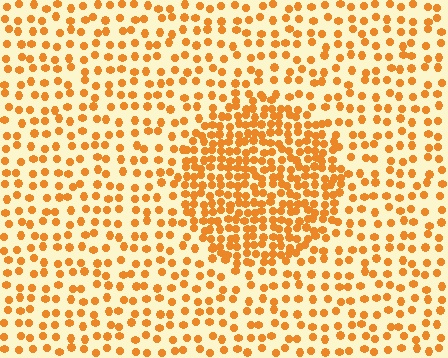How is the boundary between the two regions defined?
The boundary is defined by a change in element density (approximately 2.2x ratio). All elements are the same color, size, and shape.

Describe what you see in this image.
The image contains small orange elements arranged at two different densities. A circle-shaped region is visible where the elements are more densely packed than the surrounding area.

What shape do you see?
I see a circle.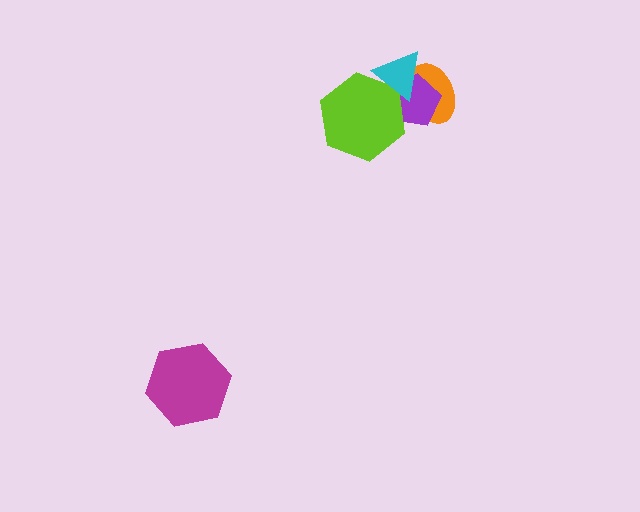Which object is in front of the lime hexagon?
The cyan triangle is in front of the lime hexagon.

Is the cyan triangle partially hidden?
No, no other shape covers it.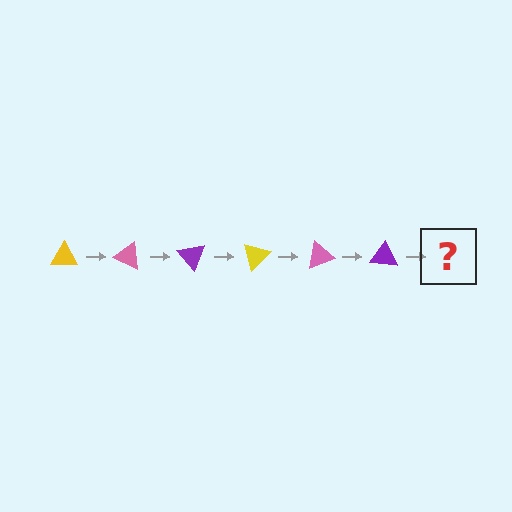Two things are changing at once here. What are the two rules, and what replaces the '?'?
The two rules are that it rotates 25 degrees each step and the color cycles through yellow, pink, and purple. The '?' should be a yellow triangle, rotated 150 degrees from the start.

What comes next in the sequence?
The next element should be a yellow triangle, rotated 150 degrees from the start.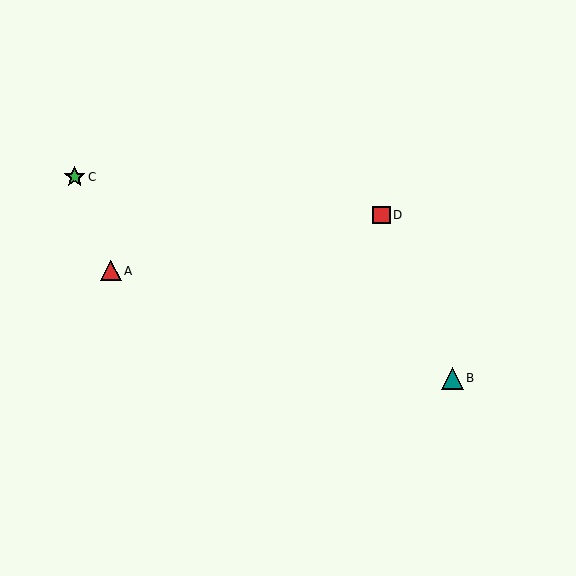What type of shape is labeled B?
Shape B is a teal triangle.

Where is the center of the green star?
The center of the green star is at (75, 177).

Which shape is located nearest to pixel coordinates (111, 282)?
The red triangle (labeled A) at (111, 271) is nearest to that location.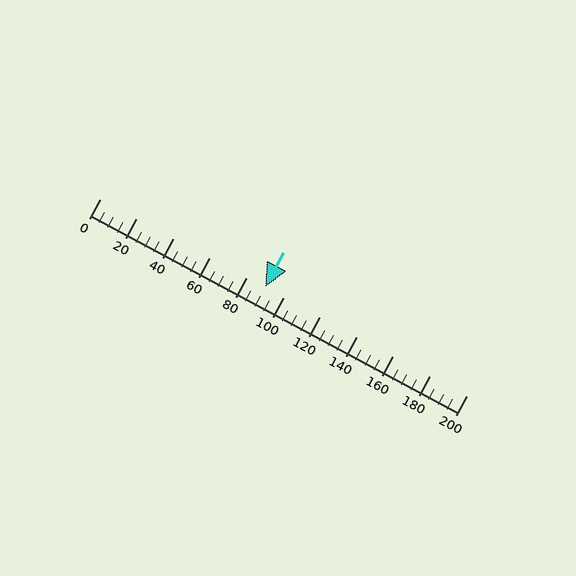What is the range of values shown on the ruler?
The ruler shows values from 0 to 200.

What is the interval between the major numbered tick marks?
The major tick marks are spaced 20 units apart.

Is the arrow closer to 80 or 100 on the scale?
The arrow is closer to 100.